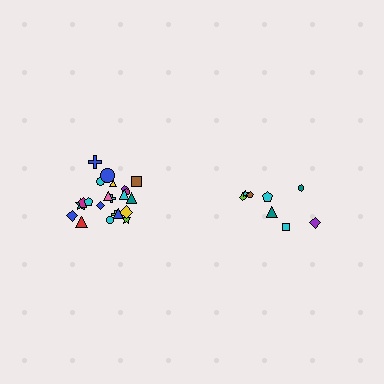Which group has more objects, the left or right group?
The left group.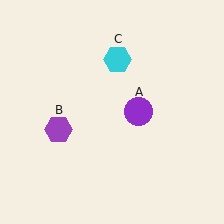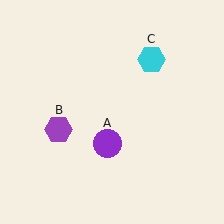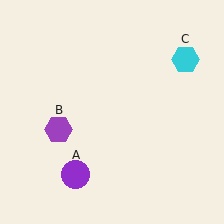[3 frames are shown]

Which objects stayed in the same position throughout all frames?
Purple hexagon (object B) remained stationary.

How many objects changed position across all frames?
2 objects changed position: purple circle (object A), cyan hexagon (object C).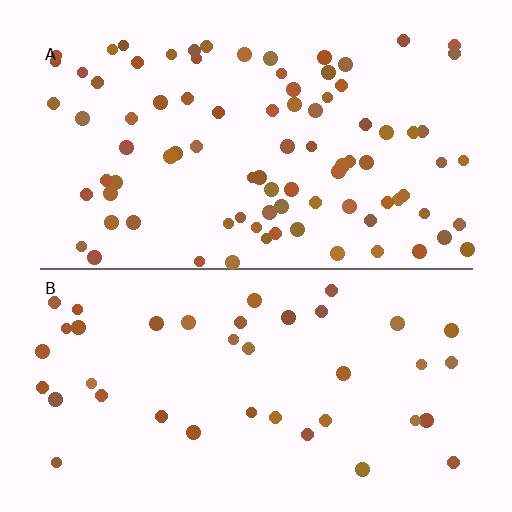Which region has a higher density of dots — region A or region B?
A (the top).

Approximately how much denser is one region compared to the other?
Approximately 2.2× — region A over region B.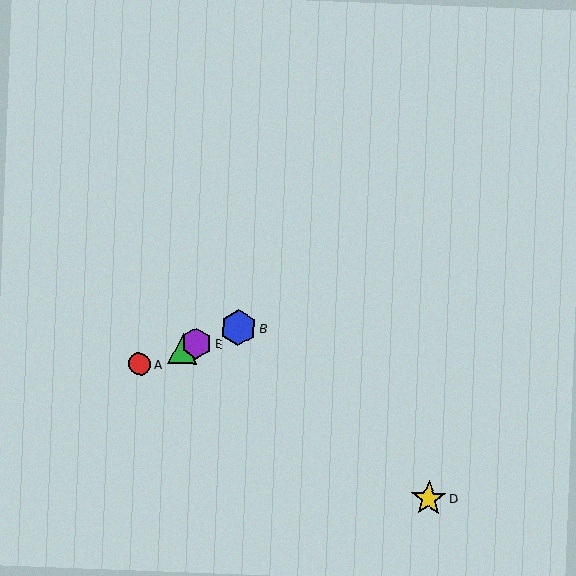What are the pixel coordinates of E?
Object E is at (196, 343).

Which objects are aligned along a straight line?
Objects A, B, C, E are aligned along a straight line.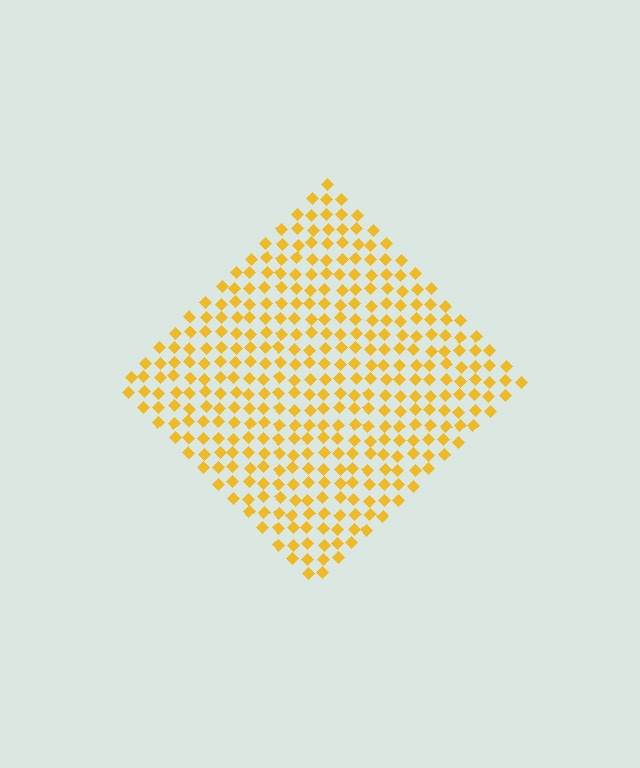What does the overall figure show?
The overall figure shows a diamond.